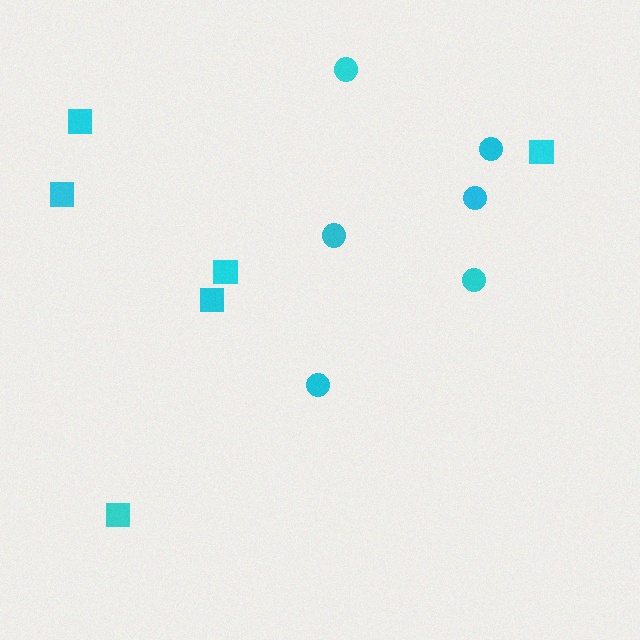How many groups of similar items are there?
There are 2 groups: one group of squares (6) and one group of circles (6).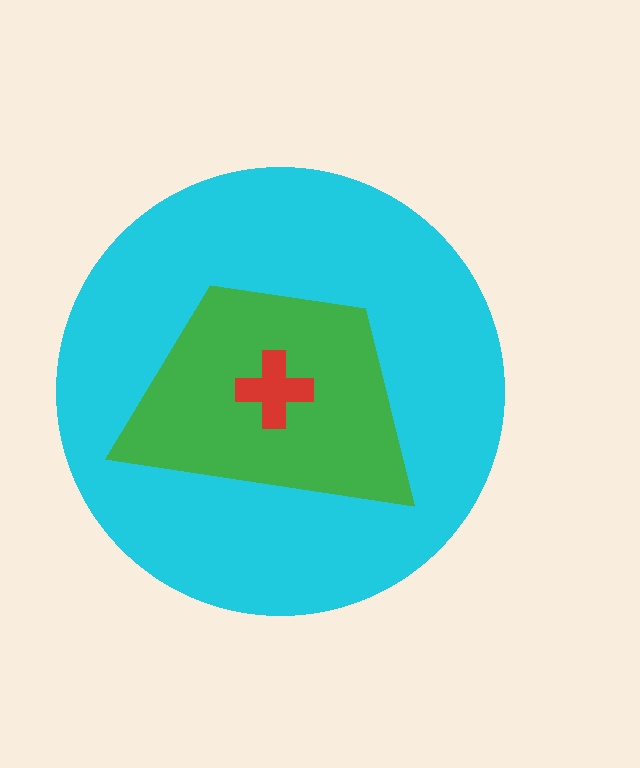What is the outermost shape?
The cyan circle.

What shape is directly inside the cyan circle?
The green trapezoid.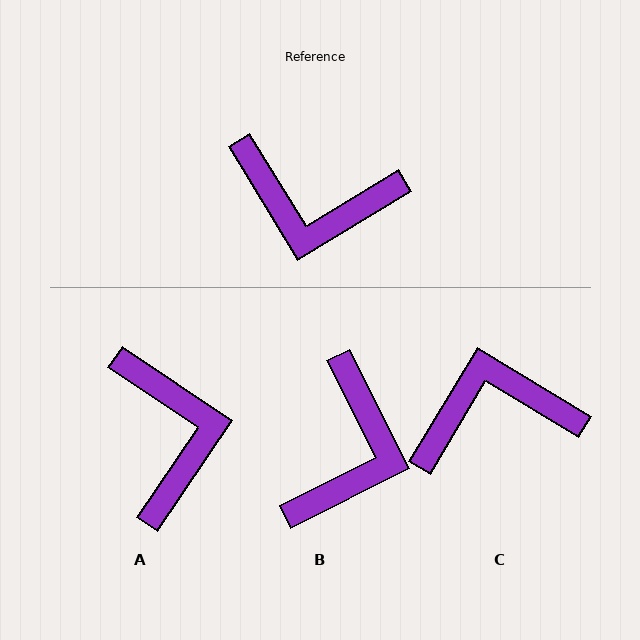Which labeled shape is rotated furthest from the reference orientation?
C, about 152 degrees away.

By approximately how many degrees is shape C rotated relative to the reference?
Approximately 152 degrees clockwise.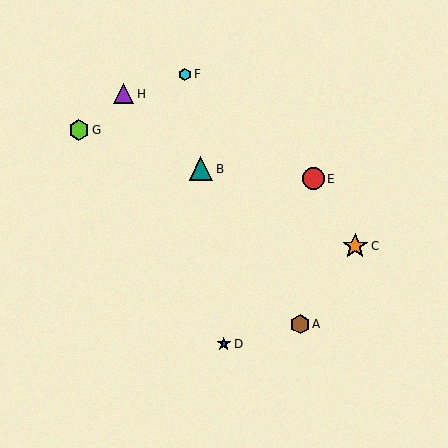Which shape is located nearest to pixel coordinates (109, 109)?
The purple triangle (labeled H) at (124, 94) is nearest to that location.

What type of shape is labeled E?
Shape E is a red circle.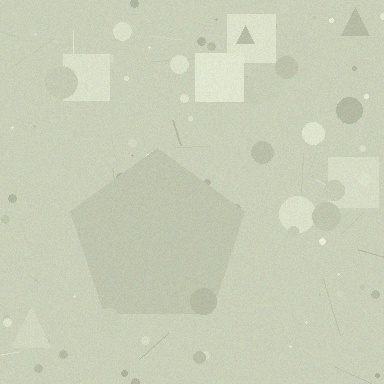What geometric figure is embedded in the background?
A pentagon is embedded in the background.